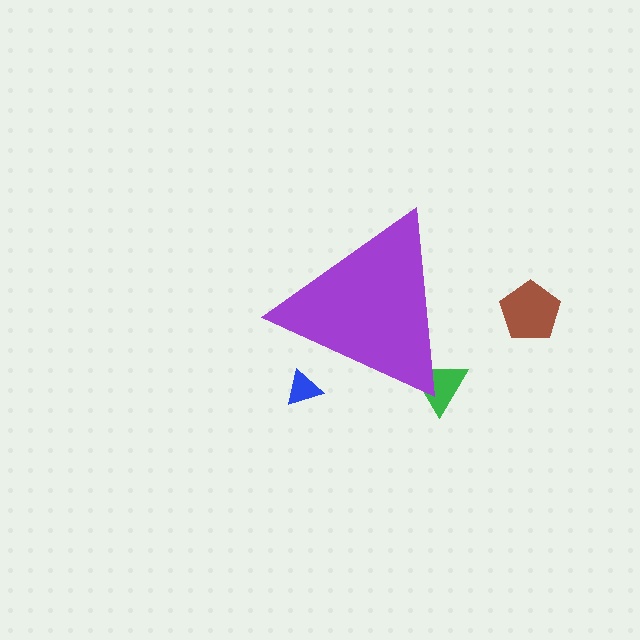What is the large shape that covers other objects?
A purple triangle.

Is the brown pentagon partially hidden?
No, the brown pentagon is fully visible.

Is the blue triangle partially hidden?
Yes, the blue triangle is partially hidden behind the purple triangle.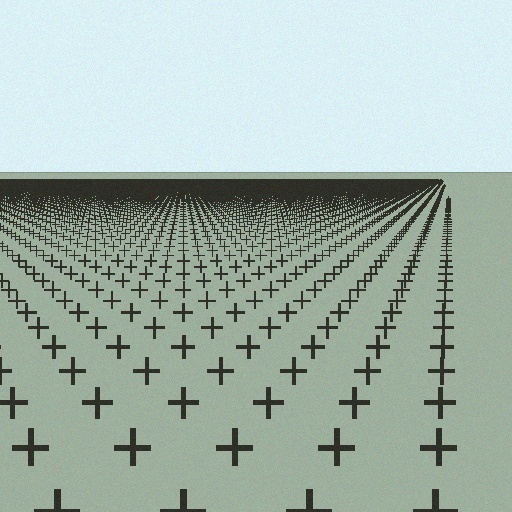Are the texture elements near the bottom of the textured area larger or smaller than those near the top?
Larger. Near the bottom, elements are closer to the viewer and appear at a bigger on-screen size.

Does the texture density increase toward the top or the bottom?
Density increases toward the top.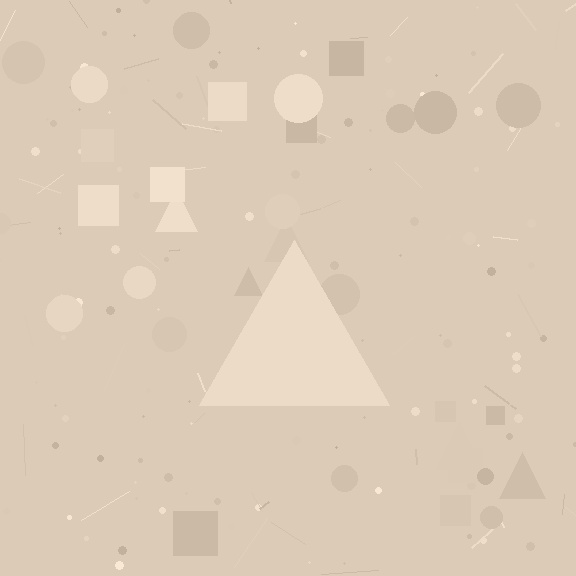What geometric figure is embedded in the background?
A triangle is embedded in the background.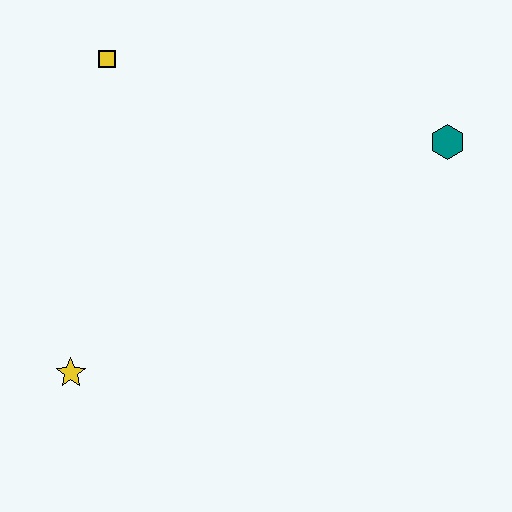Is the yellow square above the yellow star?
Yes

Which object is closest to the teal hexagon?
The yellow square is closest to the teal hexagon.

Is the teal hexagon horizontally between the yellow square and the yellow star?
No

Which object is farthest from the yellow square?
The teal hexagon is farthest from the yellow square.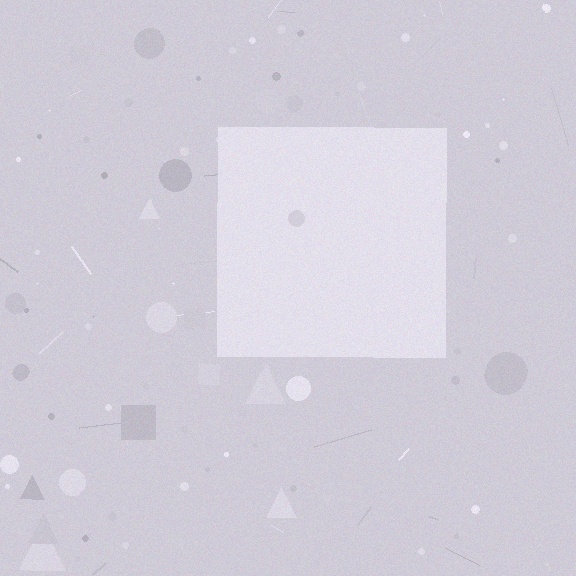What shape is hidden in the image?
A square is hidden in the image.